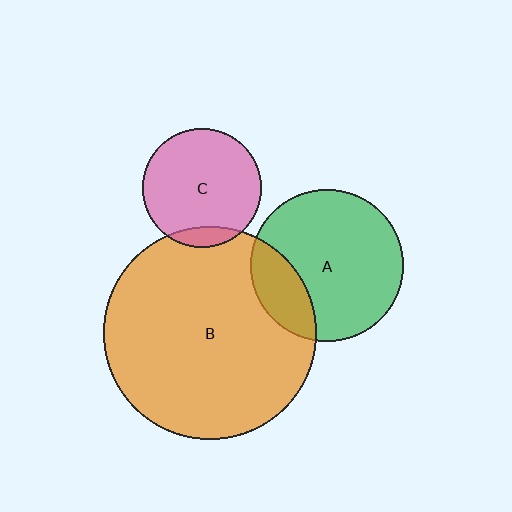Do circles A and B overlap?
Yes.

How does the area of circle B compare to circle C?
Approximately 3.2 times.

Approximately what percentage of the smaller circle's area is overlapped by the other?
Approximately 20%.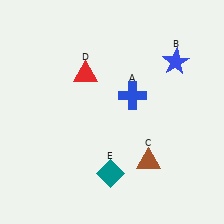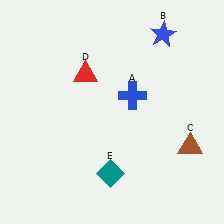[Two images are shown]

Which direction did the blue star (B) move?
The blue star (B) moved up.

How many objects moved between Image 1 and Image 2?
2 objects moved between the two images.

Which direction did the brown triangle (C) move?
The brown triangle (C) moved right.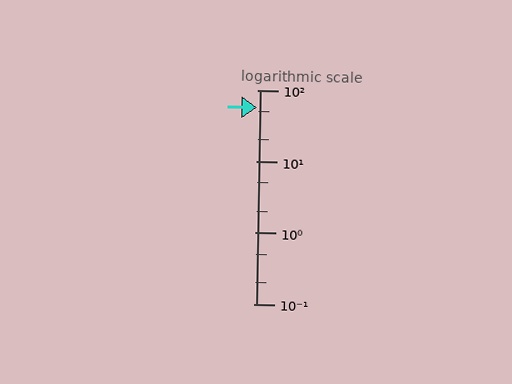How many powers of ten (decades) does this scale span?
The scale spans 3 decades, from 0.1 to 100.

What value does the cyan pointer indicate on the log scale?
The pointer indicates approximately 56.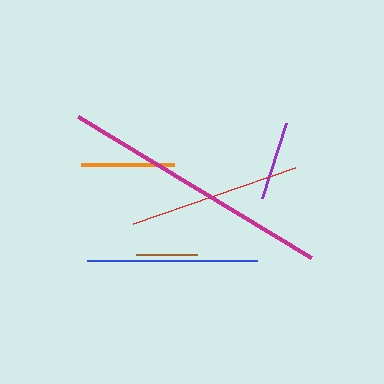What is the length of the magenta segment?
The magenta segment is approximately 272 pixels long.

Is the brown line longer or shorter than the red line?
The red line is longer than the brown line.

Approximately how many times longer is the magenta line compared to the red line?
The magenta line is approximately 1.6 times the length of the red line.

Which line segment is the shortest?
The brown line is the shortest at approximately 61 pixels.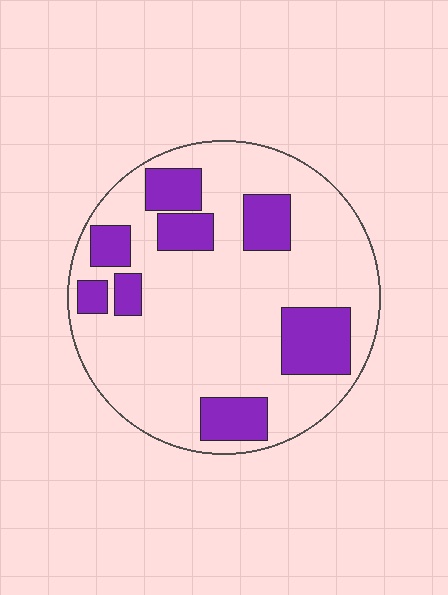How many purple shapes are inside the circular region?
8.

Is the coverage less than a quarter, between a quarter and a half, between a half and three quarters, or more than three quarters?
Less than a quarter.